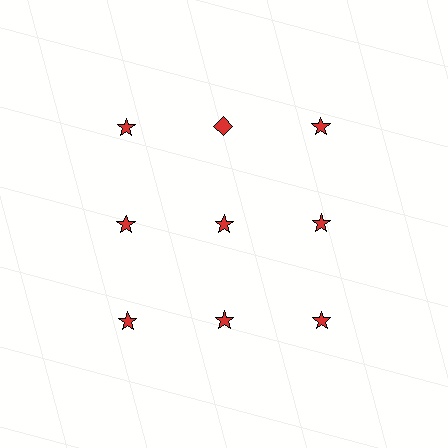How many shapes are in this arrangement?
There are 9 shapes arranged in a grid pattern.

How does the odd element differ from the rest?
It has a different shape: diamond instead of star.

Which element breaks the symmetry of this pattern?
The red diamond in the top row, second from left column breaks the symmetry. All other shapes are red stars.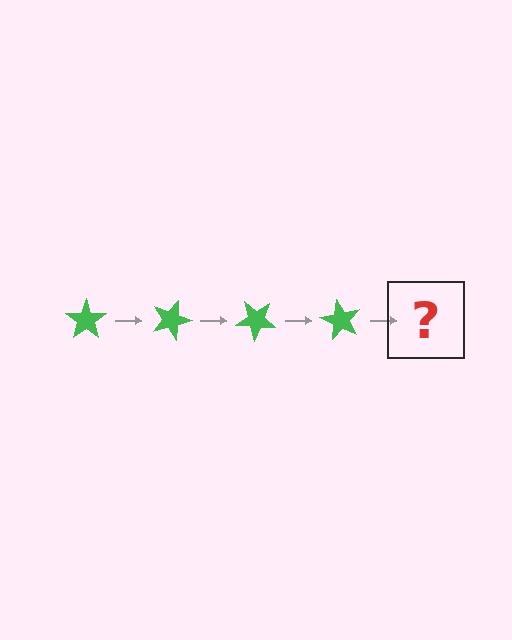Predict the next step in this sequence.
The next step is a green star rotated 80 degrees.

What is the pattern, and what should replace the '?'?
The pattern is that the star rotates 20 degrees each step. The '?' should be a green star rotated 80 degrees.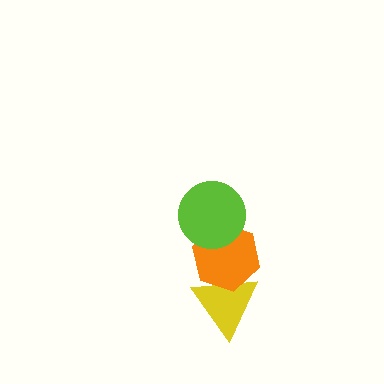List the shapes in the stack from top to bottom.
From top to bottom: the lime circle, the orange hexagon, the yellow triangle.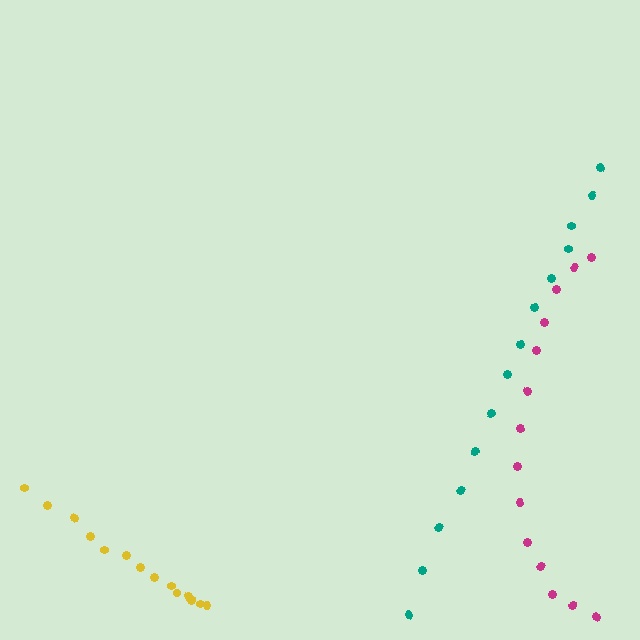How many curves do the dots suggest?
There are 3 distinct paths.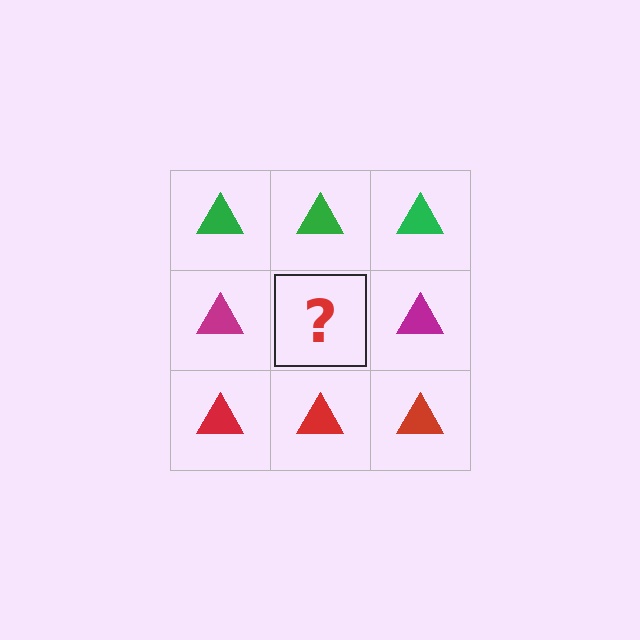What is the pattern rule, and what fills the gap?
The rule is that each row has a consistent color. The gap should be filled with a magenta triangle.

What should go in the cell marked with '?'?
The missing cell should contain a magenta triangle.